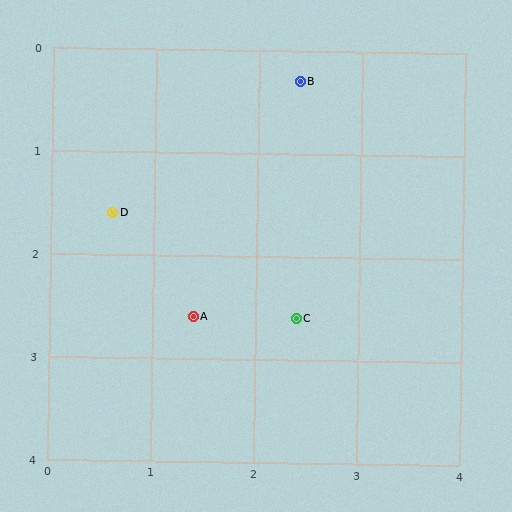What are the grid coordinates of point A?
Point A is at approximately (1.4, 2.6).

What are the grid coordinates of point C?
Point C is at approximately (2.4, 2.6).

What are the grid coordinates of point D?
Point D is at approximately (0.6, 1.6).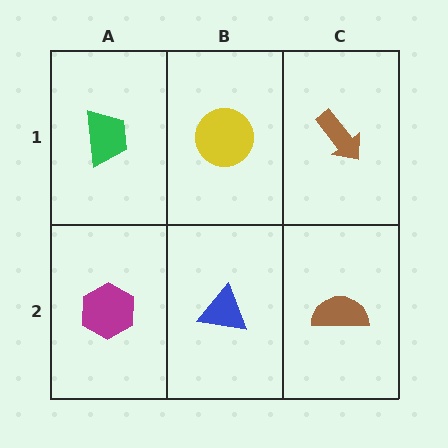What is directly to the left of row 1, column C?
A yellow circle.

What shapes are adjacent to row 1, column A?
A magenta hexagon (row 2, column A), a yellow circle (row 1, column B).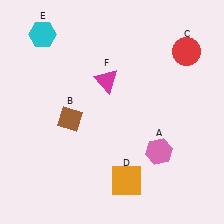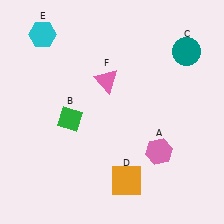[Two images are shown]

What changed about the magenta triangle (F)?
In Image 1, F is magenta. In Image 2, it changed to pink.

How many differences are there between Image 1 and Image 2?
There are 3 differences between the two images.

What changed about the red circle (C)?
In Image 1, C is red. In Image 2, it changed to teal.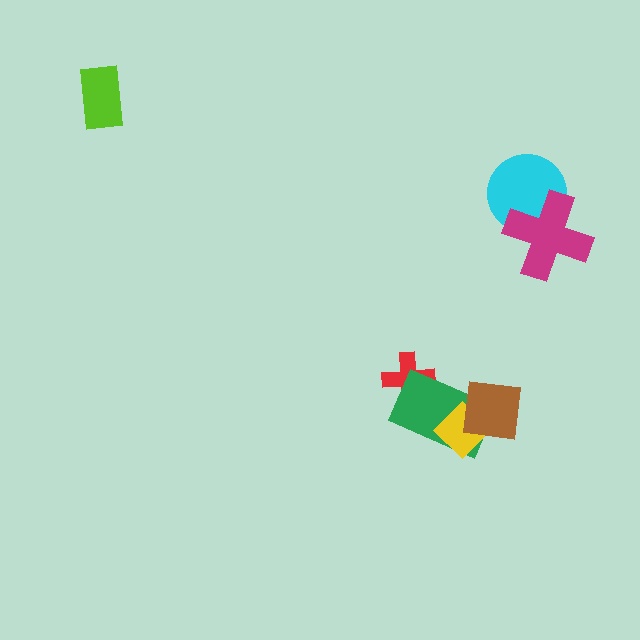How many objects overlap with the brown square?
2 objects overlap with the brown square.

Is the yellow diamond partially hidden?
Yes, it is partially covered by another shape.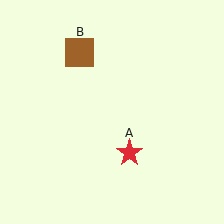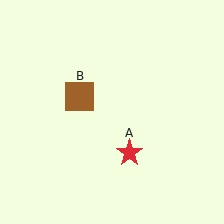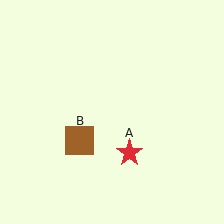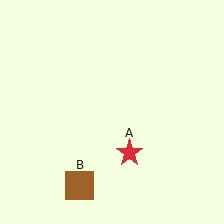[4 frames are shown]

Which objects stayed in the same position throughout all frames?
Red star (object A) remained stationary.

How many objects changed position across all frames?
1 object changed position: brown square (object B).